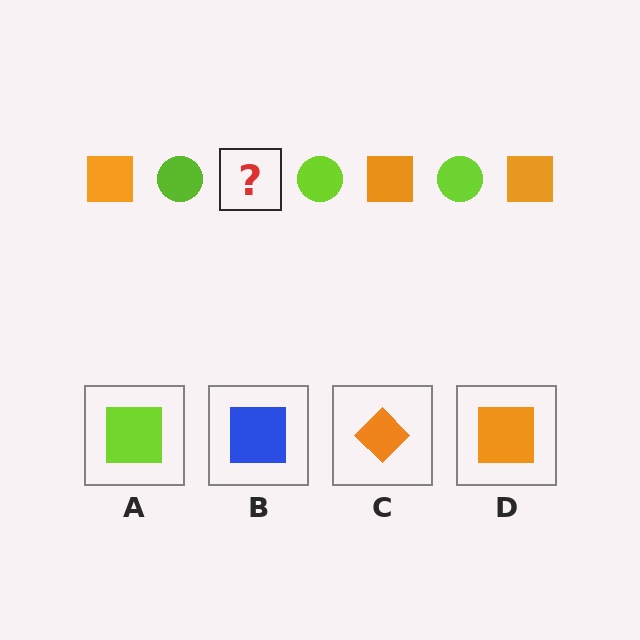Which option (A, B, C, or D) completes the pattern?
D.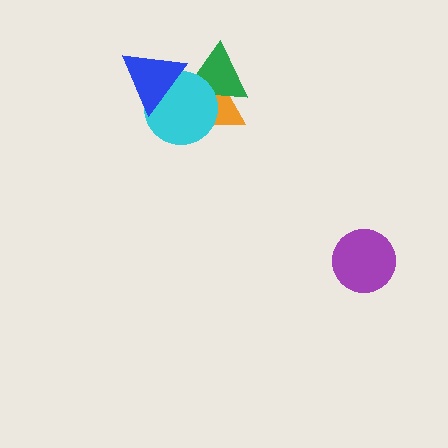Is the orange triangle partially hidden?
Yes, it is partially covered by another shape.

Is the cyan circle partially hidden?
Yes, it is partially covered by another shape.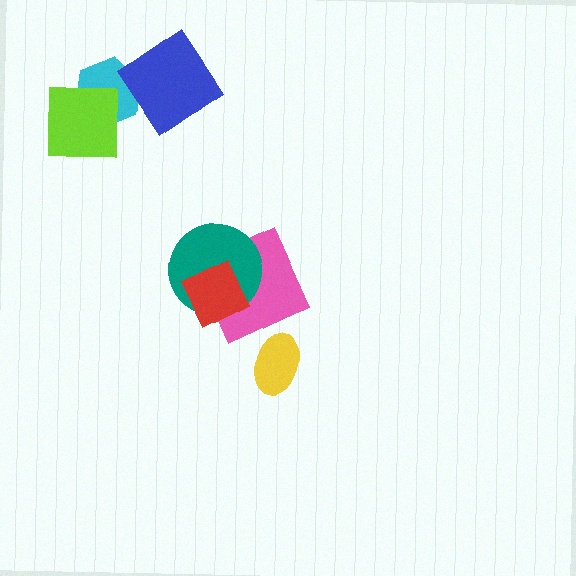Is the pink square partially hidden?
Yes, it is partially covered by another shape.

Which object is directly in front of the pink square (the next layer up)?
The teal circle is directly in front of the pink square.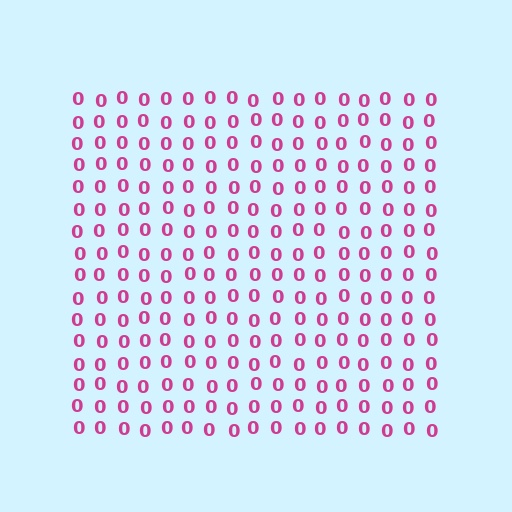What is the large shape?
The large shape is a square.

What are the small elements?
The small elements are digit 0's.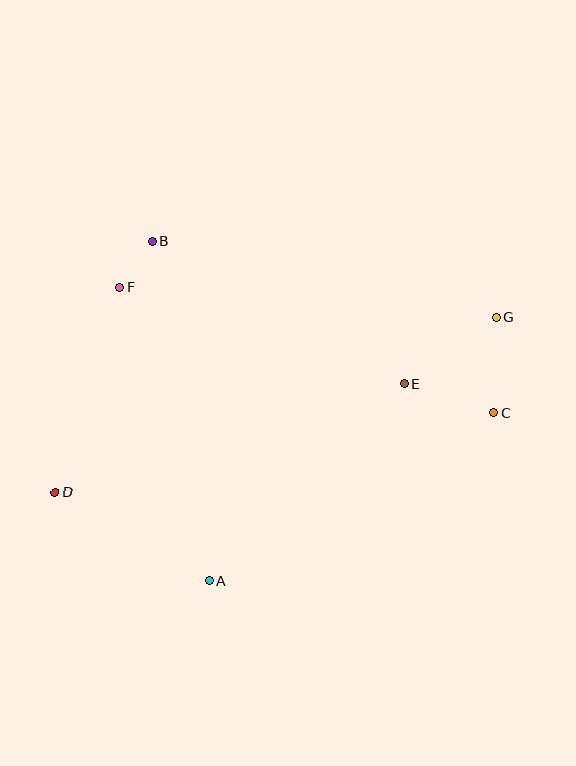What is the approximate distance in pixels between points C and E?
The distance between C and E is approximately 93 pixels.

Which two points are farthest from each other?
Points D and G are farthest from each other.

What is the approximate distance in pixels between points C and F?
The distance between C and F is approximately 394 pixels.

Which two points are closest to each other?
Points B and F are closest to each other.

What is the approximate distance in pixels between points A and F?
The distance between A and F is approximately 307 pixels.